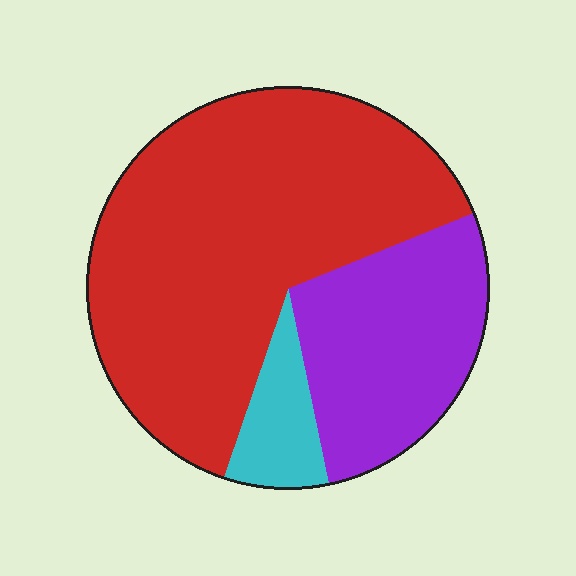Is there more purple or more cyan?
Purple.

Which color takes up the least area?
Cyan, at roughly 10%.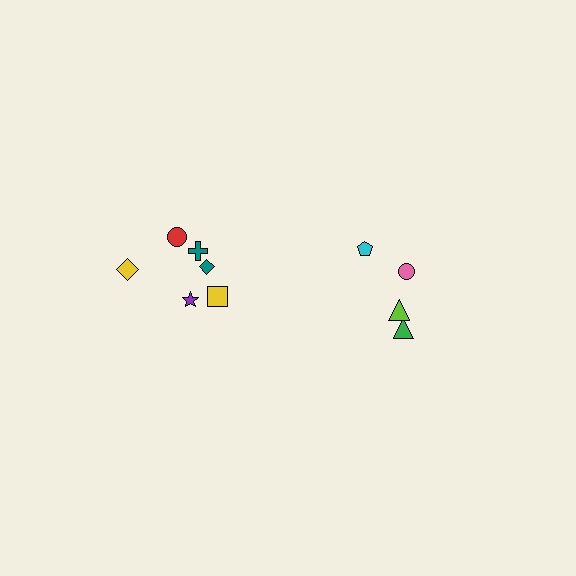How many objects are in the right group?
There are 4 objects.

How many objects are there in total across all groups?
There are 10 objects.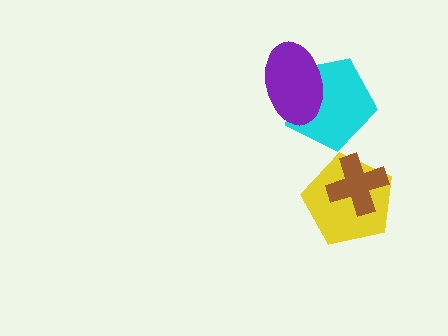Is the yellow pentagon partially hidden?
Yes, it is partially covered by another shape.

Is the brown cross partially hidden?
No, no other shape covers it.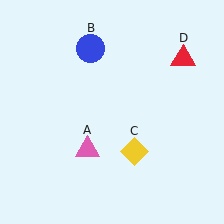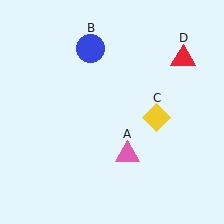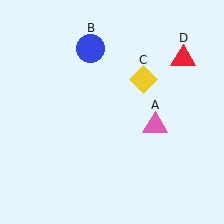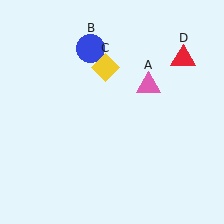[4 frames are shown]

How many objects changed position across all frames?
2 objects changed position: pink triangle (object A), yellow diamond (object C).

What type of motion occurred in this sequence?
The pink triangle (object A), yellow diamond (object C) rotated counterclockwise around the center of the scene.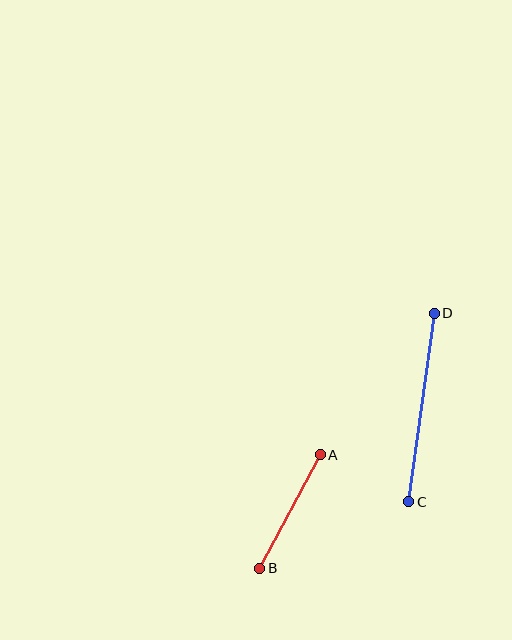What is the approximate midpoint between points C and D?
The midpoint is at approximately (421, 408) pixels.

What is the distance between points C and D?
The distance is approximately 190 pixels.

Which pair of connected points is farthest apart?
Points C and D are farthest apart.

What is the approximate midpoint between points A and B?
The midpoint is at approximately (290, 512) pixels.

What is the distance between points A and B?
The distance is approximately 129 pixels.